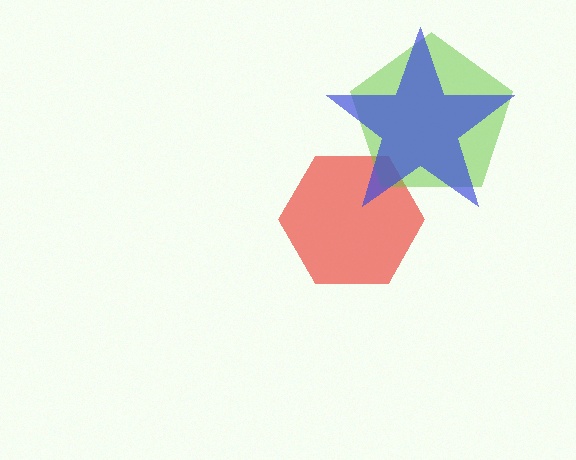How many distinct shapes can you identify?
There are 3 distinct shapes: a red hexagon, a lime pentagon, a blue star.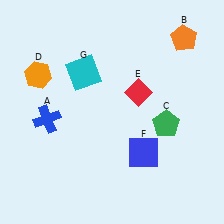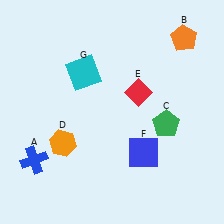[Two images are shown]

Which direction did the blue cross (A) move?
The blue cross (A) moved down.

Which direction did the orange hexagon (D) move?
The orange hexagon (D) moved down.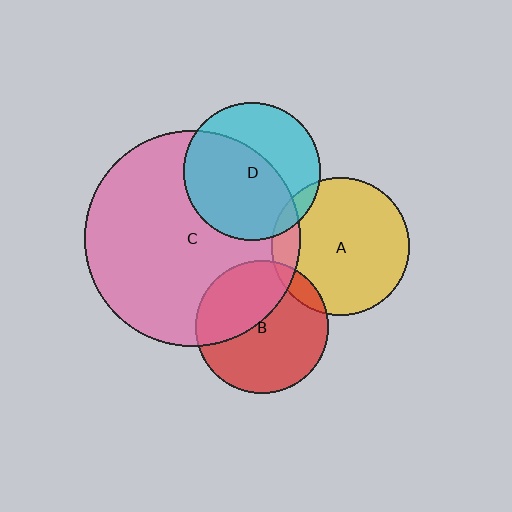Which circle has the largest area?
Circle C (pink).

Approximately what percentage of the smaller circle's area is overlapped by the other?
Approximately 5%.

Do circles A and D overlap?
Yes.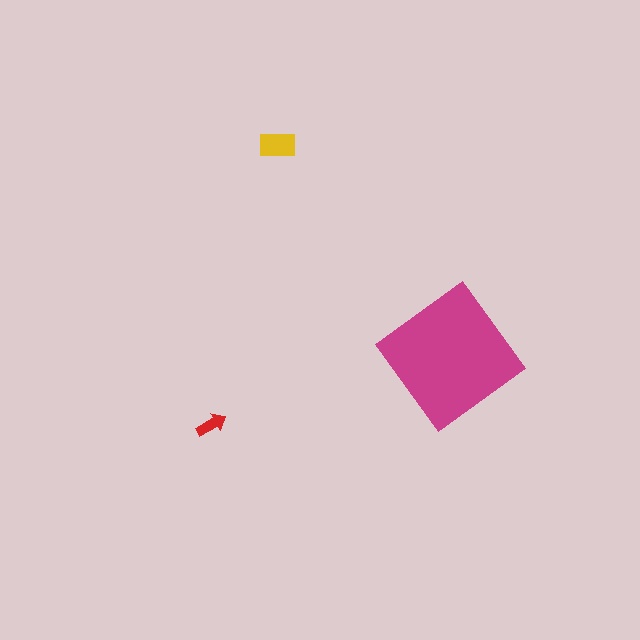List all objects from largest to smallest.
The magenta diamond, the yellow rectangle, the red arrow.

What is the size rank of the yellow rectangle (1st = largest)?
2nd.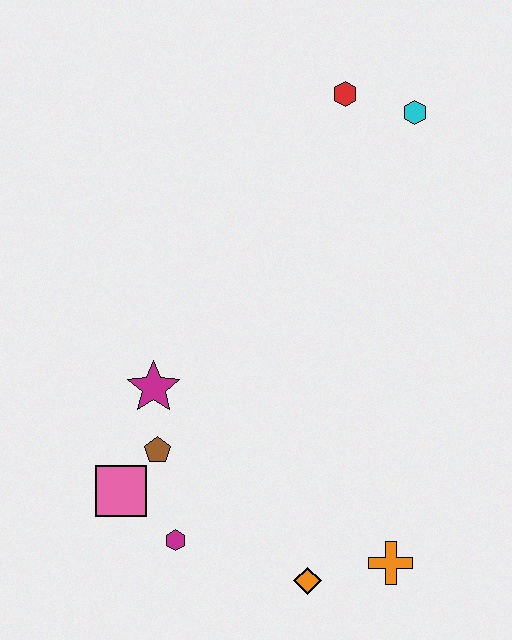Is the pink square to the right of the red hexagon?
No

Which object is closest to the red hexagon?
The cyan hexagon is closest to the red hexagon.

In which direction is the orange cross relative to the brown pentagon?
The orange cross is to the right of the brown pentagon.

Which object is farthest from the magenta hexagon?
The cyan hexagon is farthest from the magenta hexagon.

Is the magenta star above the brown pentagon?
Yes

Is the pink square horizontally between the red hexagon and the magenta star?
No